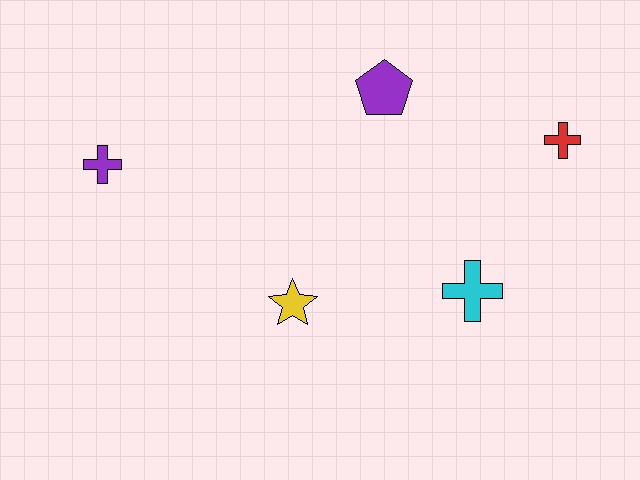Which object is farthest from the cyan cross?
The purple cross is farthest from the cyan cross.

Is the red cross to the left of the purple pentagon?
No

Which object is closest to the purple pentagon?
The red cross is closest to the purple pentagon.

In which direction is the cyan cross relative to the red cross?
The cyan cross is below the red cross.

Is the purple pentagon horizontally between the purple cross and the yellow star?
No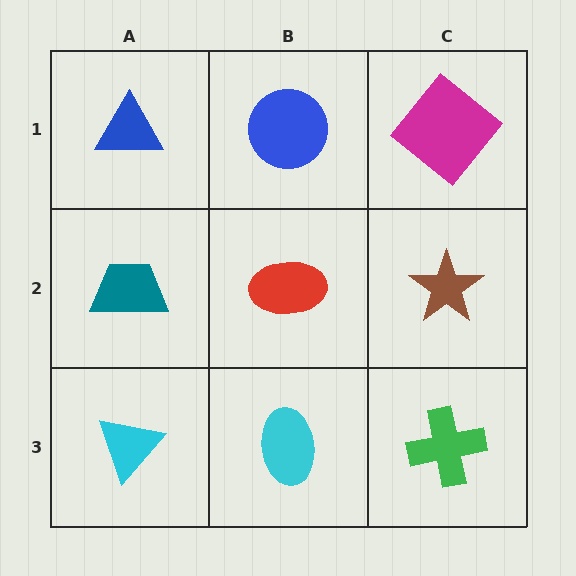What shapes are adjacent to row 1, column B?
A red ellipse (row 2, column B), a blue triangle (row 1, column A), a magenta diamond (row 1, column C).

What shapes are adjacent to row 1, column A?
A teal trapezoid (row 2, column A), a blue circle (row 1, column B).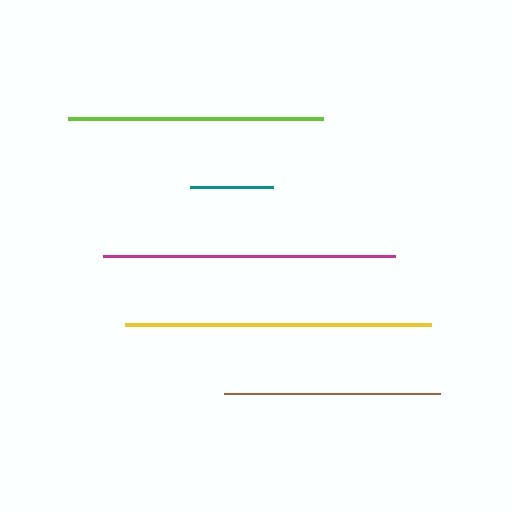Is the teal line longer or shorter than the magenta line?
The magenta line is longer than the teal line.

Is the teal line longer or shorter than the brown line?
The brown line is longer than the teal line.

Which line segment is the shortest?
The teal line is the shortest at approximately 83 pixels.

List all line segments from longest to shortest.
From longest to shortest: yellow, magenta, lime, brown, teal.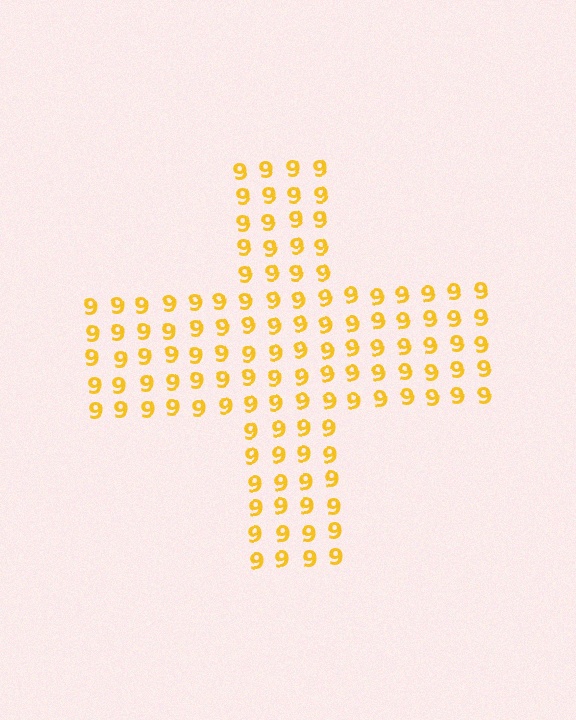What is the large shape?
The large shape is a cross.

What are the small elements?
The small elements are digit 9's.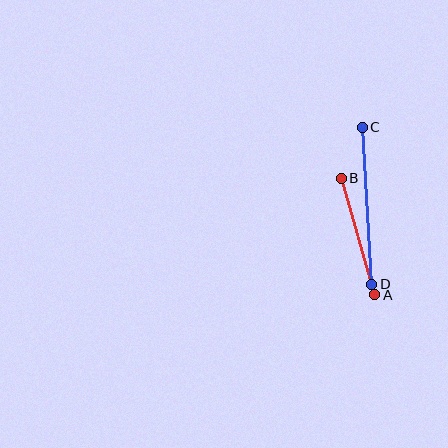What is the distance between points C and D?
The distance is approximately 157 pixels.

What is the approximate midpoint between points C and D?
The midpoint is at approximately (367, 206) pixels.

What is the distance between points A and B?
The distance is approximately 121 pixels.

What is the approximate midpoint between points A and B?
The midpoint is at approximately (358, 237) pixels.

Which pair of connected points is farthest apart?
Points C and D are farthest apart.